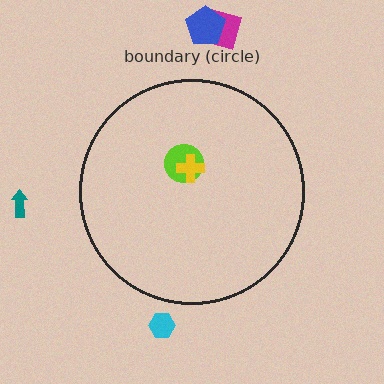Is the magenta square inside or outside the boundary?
Outside.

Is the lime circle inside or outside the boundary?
Inside.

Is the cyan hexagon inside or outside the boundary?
Outside.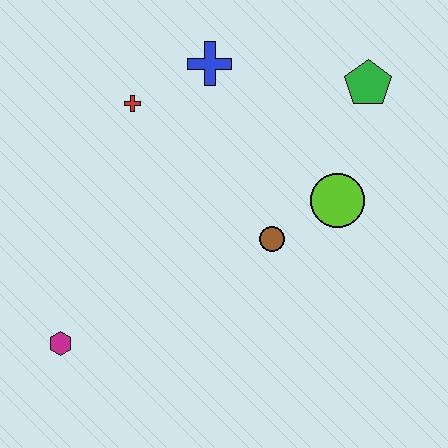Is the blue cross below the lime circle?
No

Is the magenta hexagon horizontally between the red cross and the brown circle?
No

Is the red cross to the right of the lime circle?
No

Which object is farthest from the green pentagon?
The magenta hexagon is farthest from the green pentagon.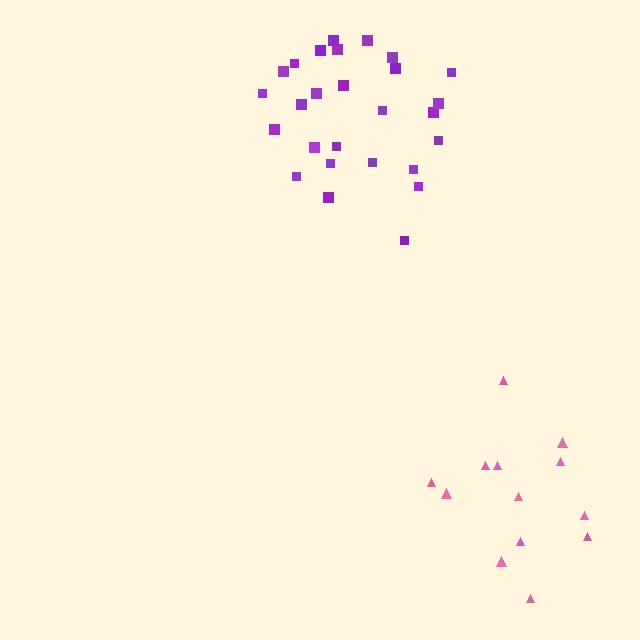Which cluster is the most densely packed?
Purple.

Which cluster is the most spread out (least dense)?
Pink.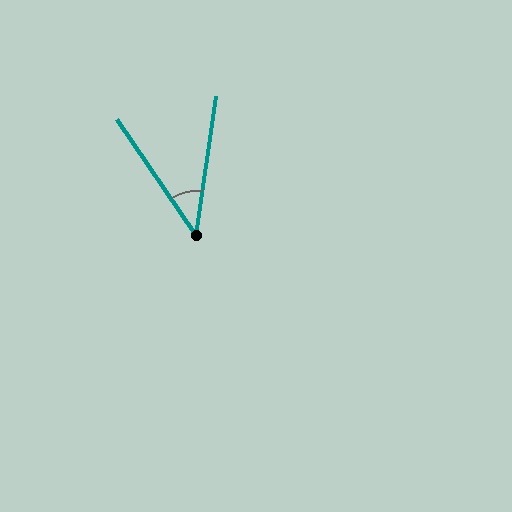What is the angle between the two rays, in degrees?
Approximately 42 degrees.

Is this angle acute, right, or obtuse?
It is acute.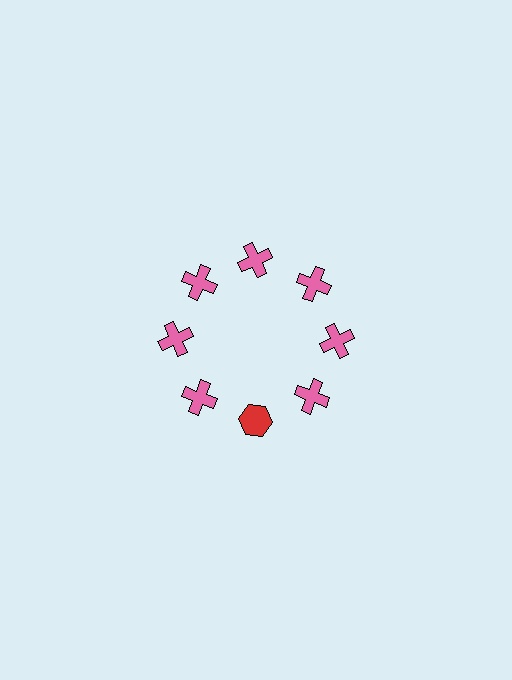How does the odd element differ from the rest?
It differs in both color (red instead of pink) and shape (hexagon instead of cross).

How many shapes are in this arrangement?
There are 8 shapes arranged in a ring pattern.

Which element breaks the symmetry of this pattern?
The red hexagon at roughly the 6 o'clock position breaks the symmetry. All other shapes are pink crosses.